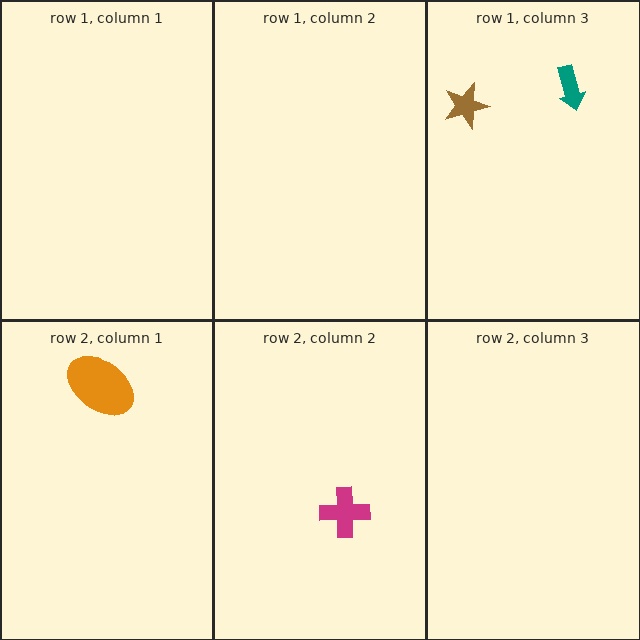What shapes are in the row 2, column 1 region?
The orange ellipse.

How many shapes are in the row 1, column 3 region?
2.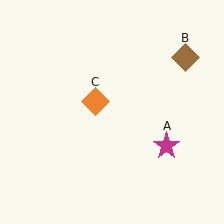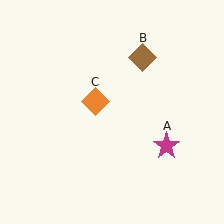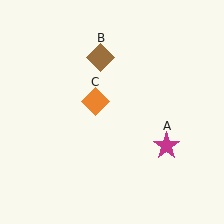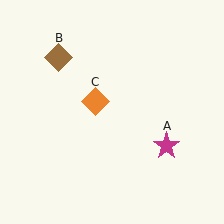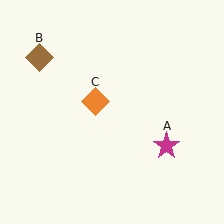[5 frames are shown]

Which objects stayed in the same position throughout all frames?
Magenta star (object A) and orange diamond (object C) remained stationary.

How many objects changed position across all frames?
1 object changed position: brown diamond (object B).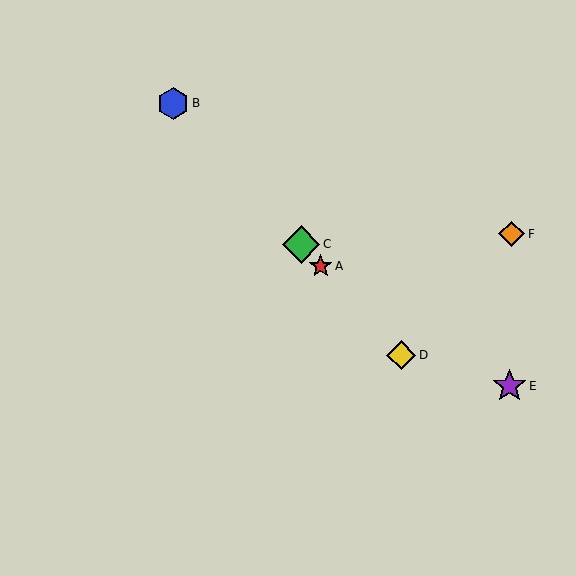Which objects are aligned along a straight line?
Objects A, B, C, D are aligned along a straight line.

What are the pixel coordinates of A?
Object A is at (321, 266).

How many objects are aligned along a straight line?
4 objects (A, B, C, D) are aligned along a straight line.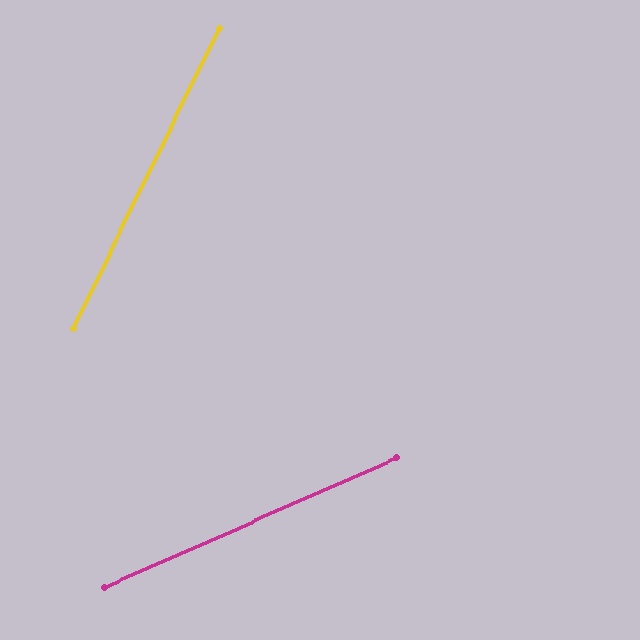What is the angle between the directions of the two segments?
Approximately 40 degrees.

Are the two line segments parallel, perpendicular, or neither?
Neither parallel nor perpendicular — they differ by about 40°.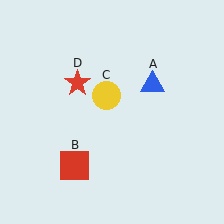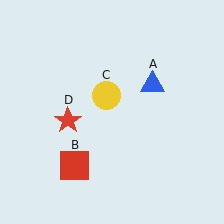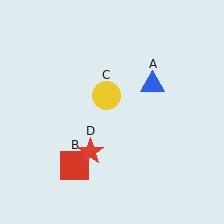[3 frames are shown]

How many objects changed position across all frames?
1 object changed position: red star (object D).